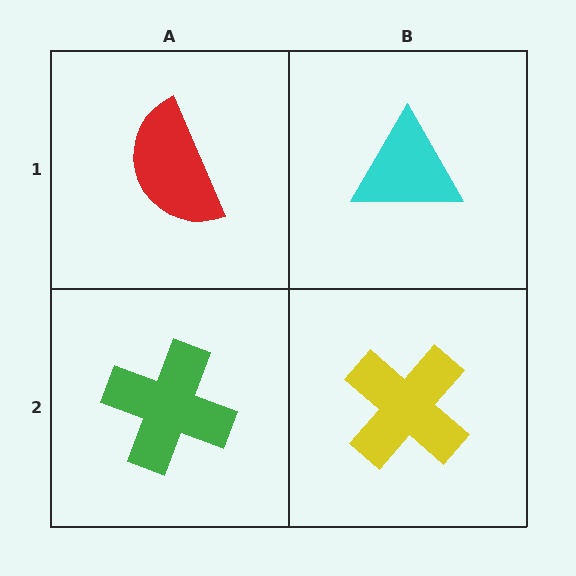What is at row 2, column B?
A yellow cross.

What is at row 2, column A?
A green cross.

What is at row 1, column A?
A red semicircle.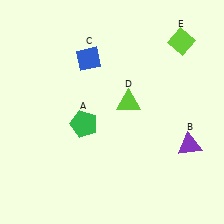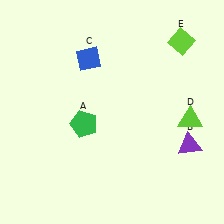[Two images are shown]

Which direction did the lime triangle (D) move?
The lime triangle (D) moved right.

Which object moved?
The lime triangle (D) moved right.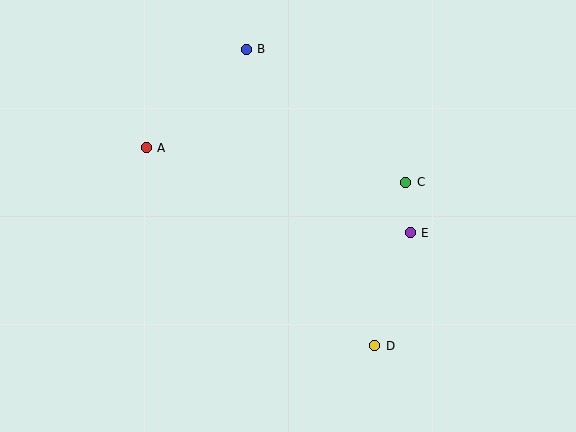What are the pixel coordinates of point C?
Point C is at (406, 182).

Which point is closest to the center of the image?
Point C at (406, 182) is closest to the center.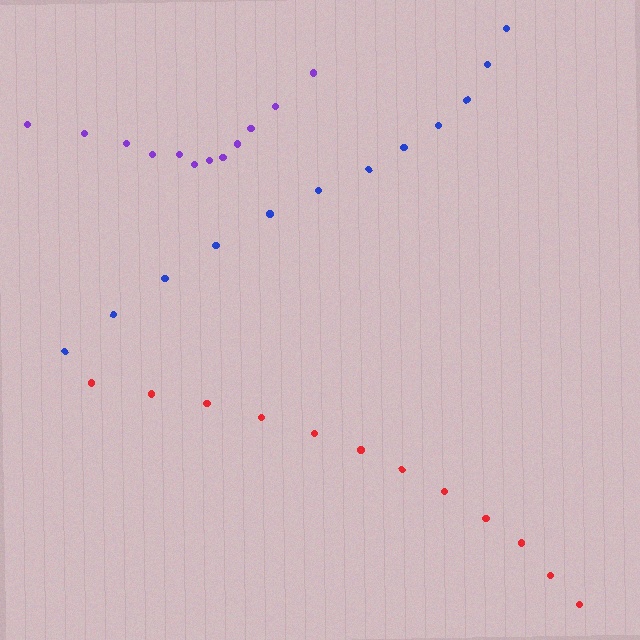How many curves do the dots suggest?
There are 3 distinct paths.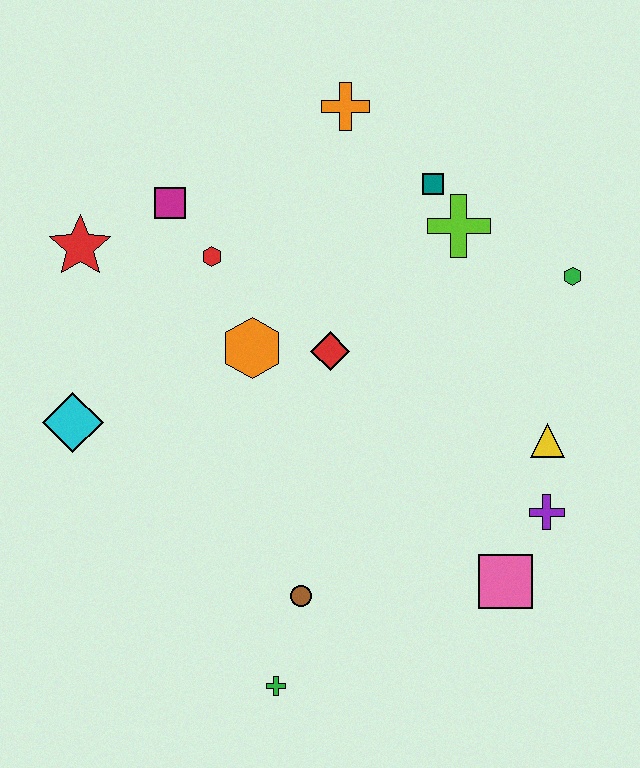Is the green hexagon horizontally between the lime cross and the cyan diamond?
No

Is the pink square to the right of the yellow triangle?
No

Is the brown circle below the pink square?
Yes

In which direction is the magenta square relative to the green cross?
The magenta square is above the green cross.